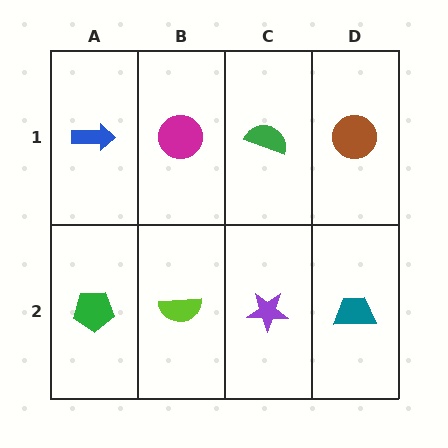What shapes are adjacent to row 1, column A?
A green pentagon (row 2, column A), a magenta circle (row 1, column B).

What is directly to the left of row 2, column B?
A green pentagon.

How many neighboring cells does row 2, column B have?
3.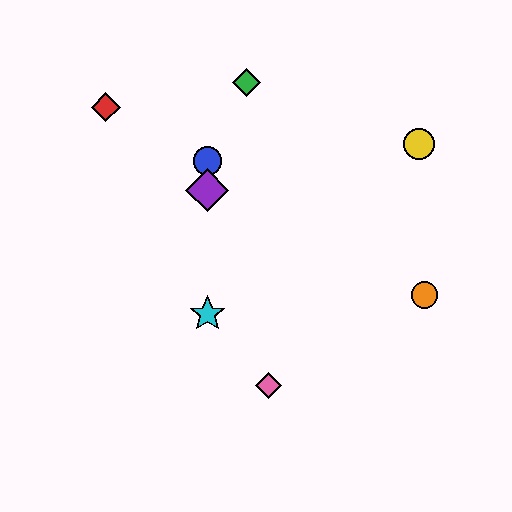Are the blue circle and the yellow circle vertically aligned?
No, the blue circle is at x≈207 and the yellow circle is at x≈419.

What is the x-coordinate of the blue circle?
The blue circle is at x≈207.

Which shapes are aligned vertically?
The blue circle, the purple diamond, the cyan star are aligned vertically.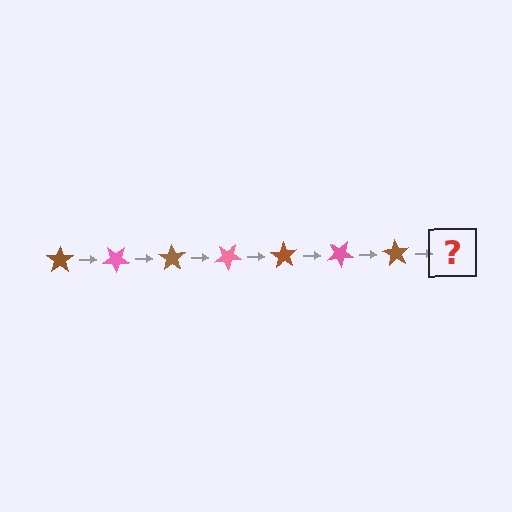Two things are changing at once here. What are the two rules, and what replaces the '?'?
The two rules are that it rotates 35 degrees each step and the color cycles through brown and pink. The '?' should be a pink star, rotated 245 degrees from the start.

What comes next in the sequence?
The next element should be a pink star, rotated 245 degrees from the start.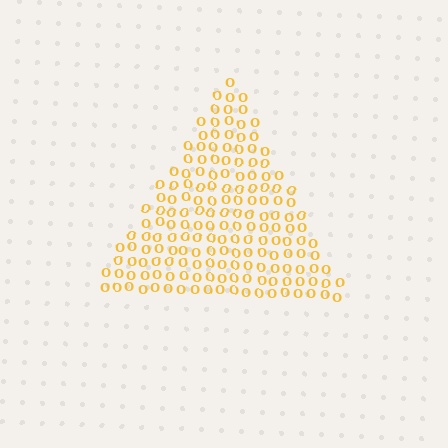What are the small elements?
The small elements are letter O's.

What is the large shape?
The large shape is a triangle.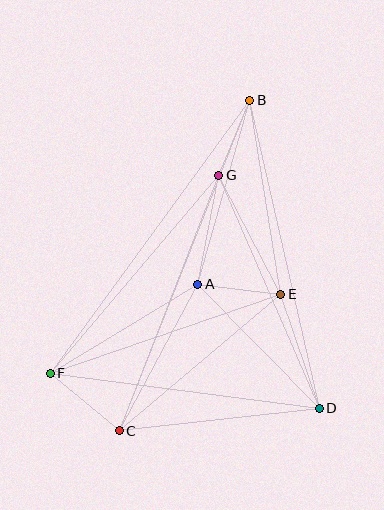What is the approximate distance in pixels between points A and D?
The distance between A and D is approximately 174 pixels.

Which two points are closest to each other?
Points B and G are closest to each other.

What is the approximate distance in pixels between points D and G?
The distance between D and G is approximately 254 pixels.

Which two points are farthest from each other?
Points B and C are farthest from each other.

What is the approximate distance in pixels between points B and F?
The distance between B and F is approximately 339 pixels.